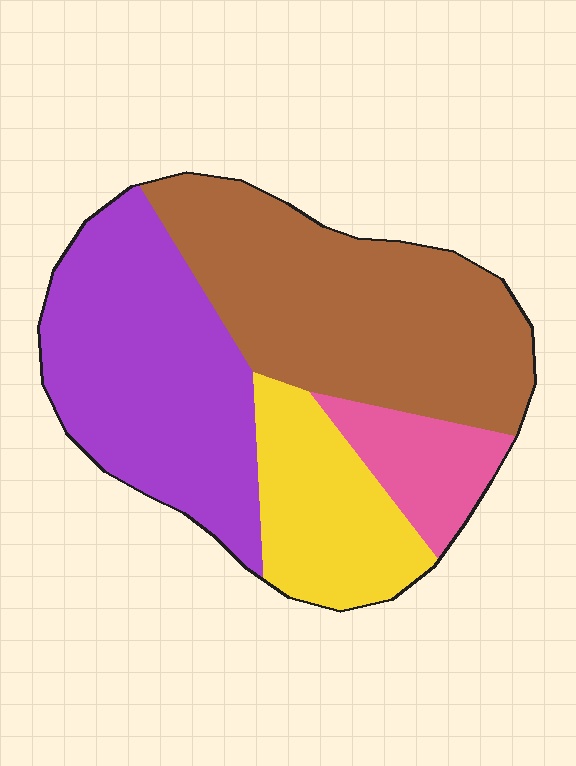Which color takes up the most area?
Brown, at roughly 40%.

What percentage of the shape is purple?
Purple covers around 35% of the shape.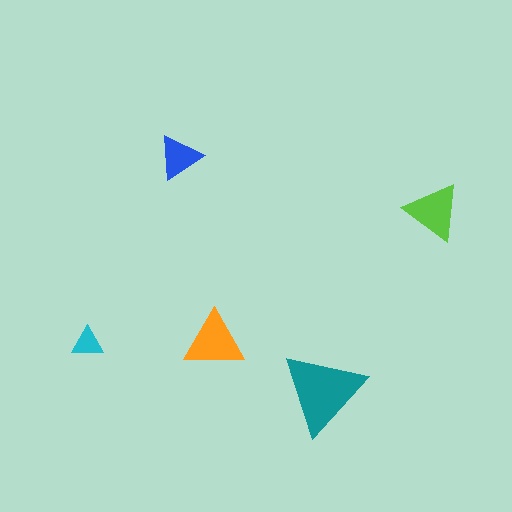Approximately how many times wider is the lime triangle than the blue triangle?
About 1.5 times wider.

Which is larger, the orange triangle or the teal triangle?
The teal one.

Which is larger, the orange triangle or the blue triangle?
The orange one.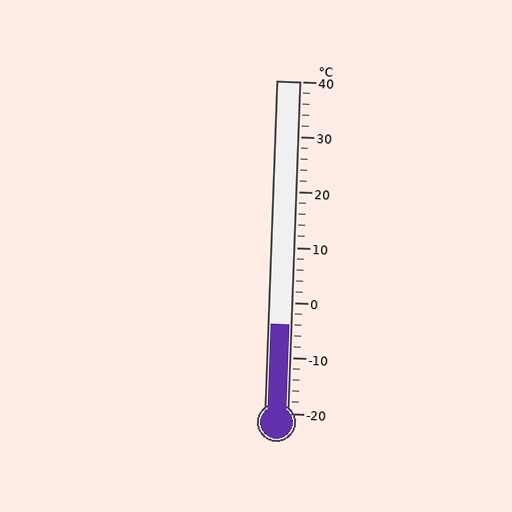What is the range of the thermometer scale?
The thermometer scale ranges from -20°C to 40°C.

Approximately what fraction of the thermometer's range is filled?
The thermometer is filled to approximately 25% of its range.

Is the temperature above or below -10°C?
The temperature is above -10°C.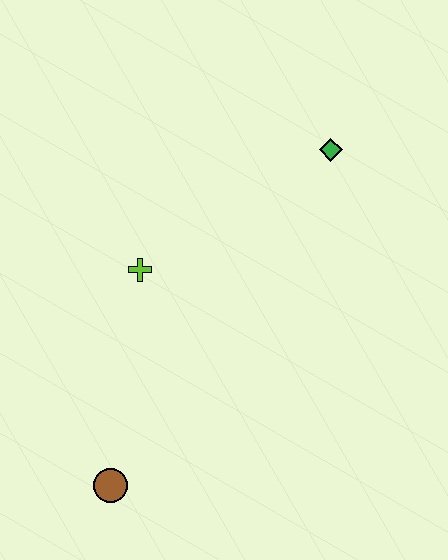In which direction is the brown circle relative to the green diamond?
The brown circle is below the green diamond.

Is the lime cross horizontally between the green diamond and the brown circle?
Yes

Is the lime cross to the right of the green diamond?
No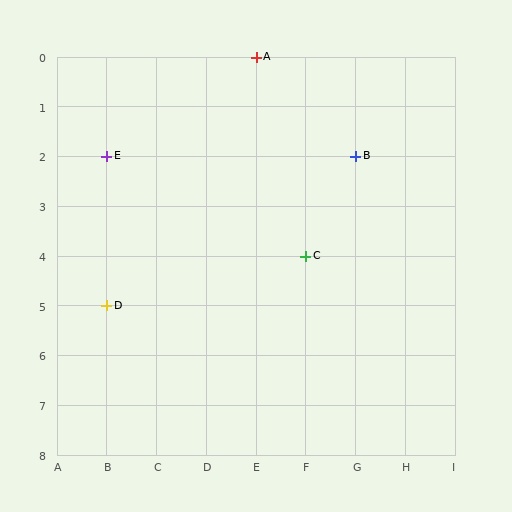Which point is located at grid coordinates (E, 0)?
Point A is at (E, 0).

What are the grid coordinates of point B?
Point B is at grid coordinates (G, 2).